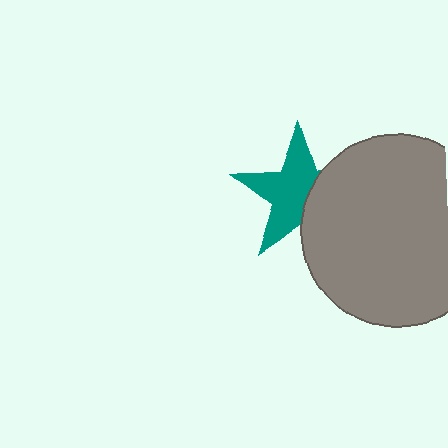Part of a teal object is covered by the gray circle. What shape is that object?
It is a star.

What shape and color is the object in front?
The object in front is a gray circle.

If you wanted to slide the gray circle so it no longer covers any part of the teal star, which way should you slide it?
Slide it right — that is the most direct way to separate the two shapes.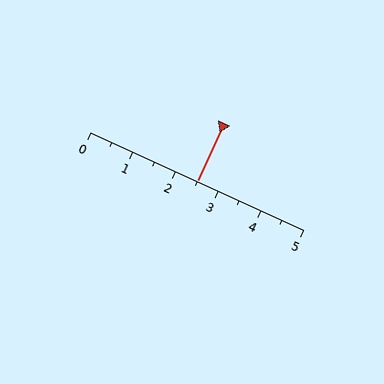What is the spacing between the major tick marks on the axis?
The major ticks are spaced 1 apart.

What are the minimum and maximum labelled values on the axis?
The axis runs from 0 to 5.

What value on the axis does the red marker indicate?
The marker indicates approximately 2.5.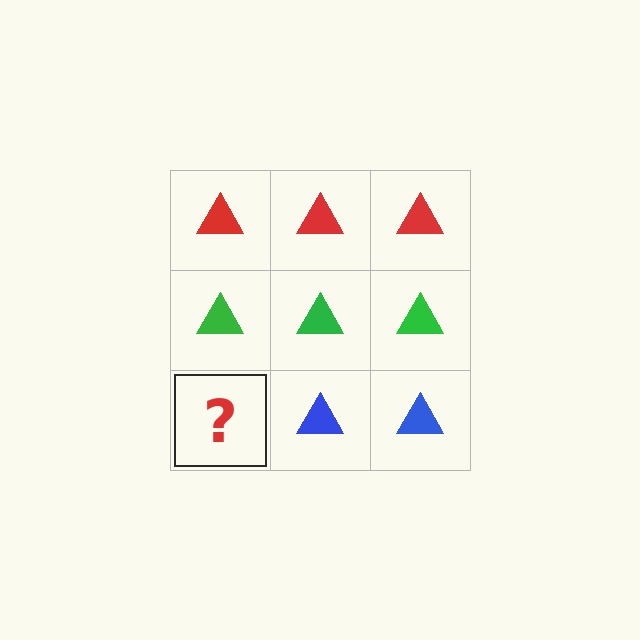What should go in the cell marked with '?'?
The missing cell should contain a blue triangle.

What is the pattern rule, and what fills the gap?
The rule is that each row has a consistent color. The gap should be filled with a blue triangle.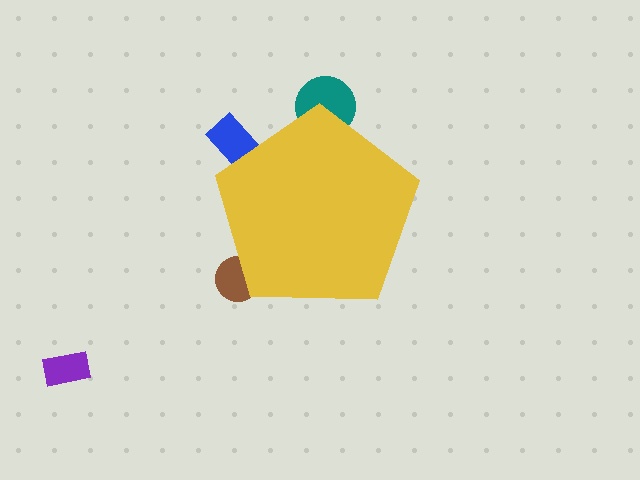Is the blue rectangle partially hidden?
Yes, the blue rectangle is partially hidden behind the yellow pentagon.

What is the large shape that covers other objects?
A yellow pentagon.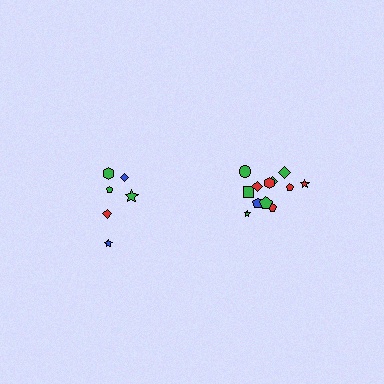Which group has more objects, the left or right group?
The right group.